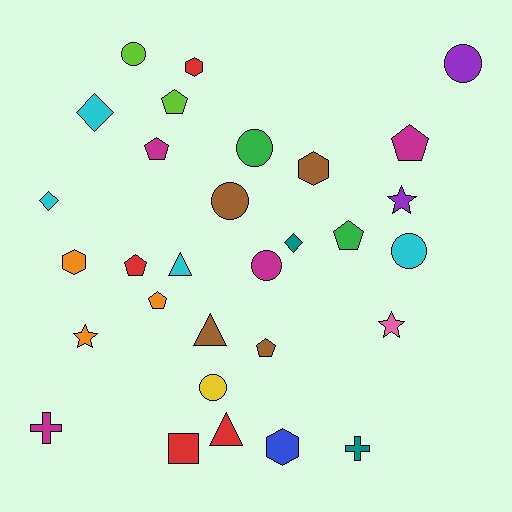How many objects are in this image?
There are 30 objects.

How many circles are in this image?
There are 7 circles.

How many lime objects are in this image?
There are 2 lime objects.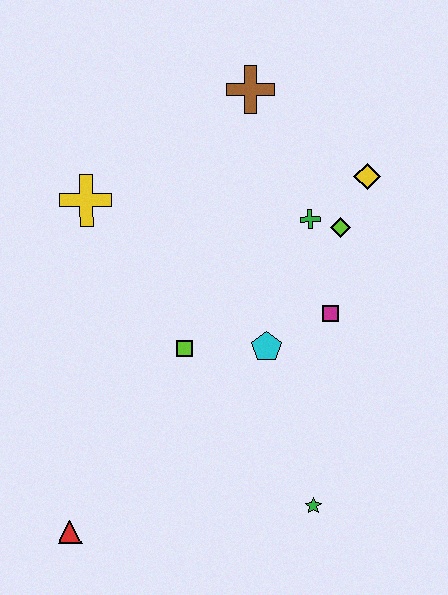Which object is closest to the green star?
The cyan pentagon is closest to the green star.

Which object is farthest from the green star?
The brown cross is farthest from the green star.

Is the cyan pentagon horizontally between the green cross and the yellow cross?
Yes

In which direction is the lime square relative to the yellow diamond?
The lime square is to the left of the yellow diamond.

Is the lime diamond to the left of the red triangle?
No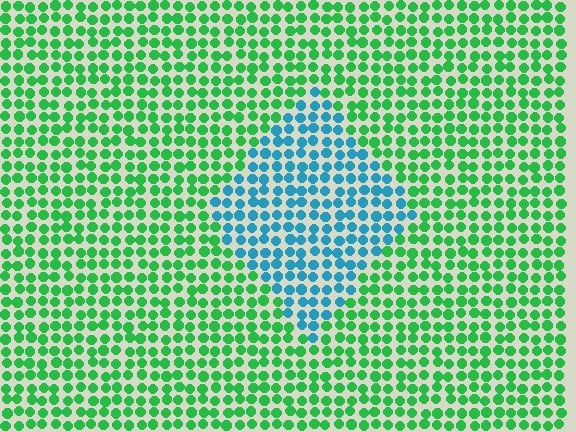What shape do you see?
I see a diamond.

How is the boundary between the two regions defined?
The boundary is defined purely by a slight shift in hue (about 60 degrees). Spacing, size, and orientation are identical on both sides.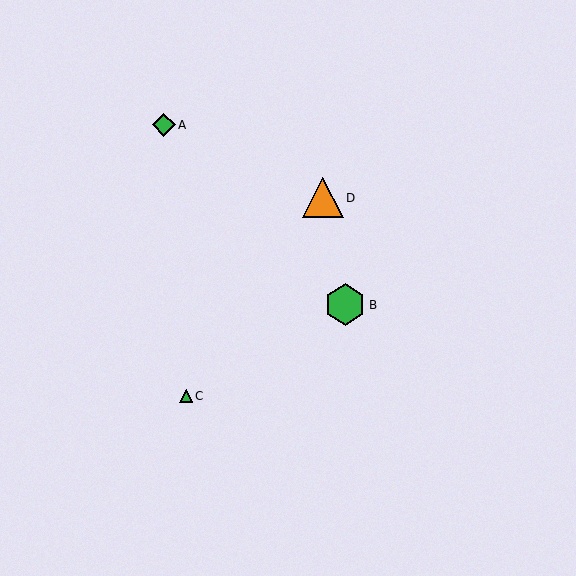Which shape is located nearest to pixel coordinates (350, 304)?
The green hexagon (labeled B) at (345, 305) is nearest to that location.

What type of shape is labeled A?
Shape A is a green diamond.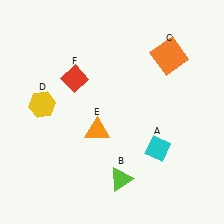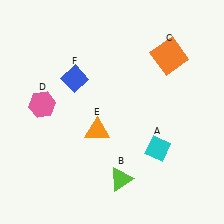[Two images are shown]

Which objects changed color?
D changed from yellow to pink. F changed from red to blue.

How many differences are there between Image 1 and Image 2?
There are 2 differences between the two images.